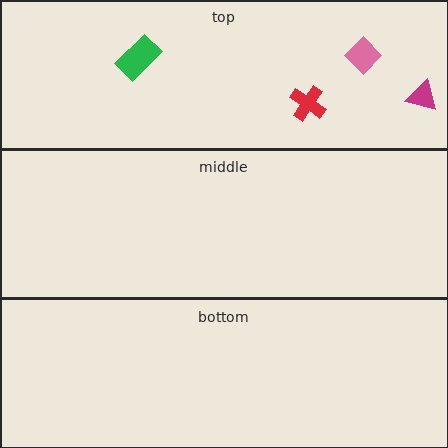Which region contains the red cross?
The top region.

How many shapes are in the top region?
4.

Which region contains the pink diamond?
The top region.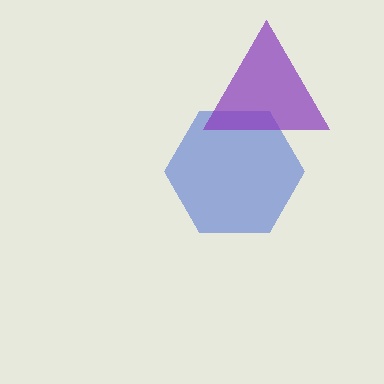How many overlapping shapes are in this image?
There are 2 overlapping shapes in the image.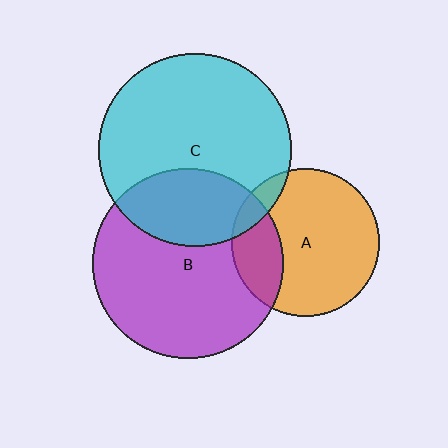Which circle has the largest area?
Circle C (cyan).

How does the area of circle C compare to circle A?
Approximately 1.7 times.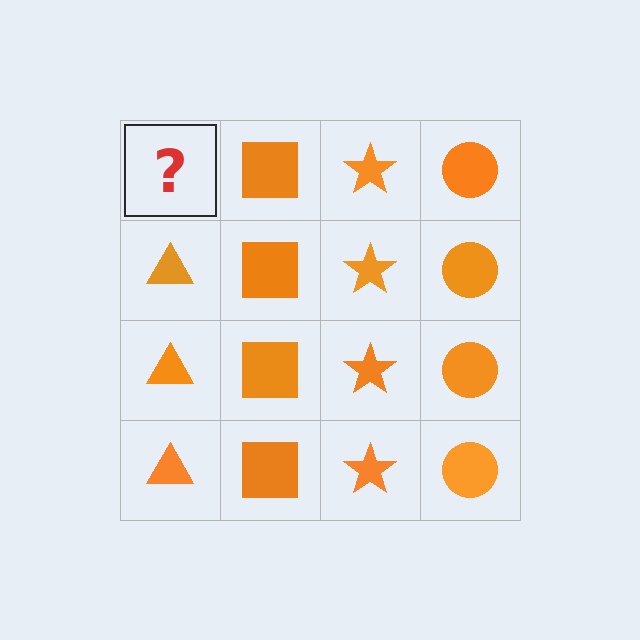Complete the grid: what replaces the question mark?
The question mark should be replaced with an orange triangle.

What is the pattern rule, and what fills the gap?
The rule is that each column has a consistent shape. The gap should be filled with an orange triangle.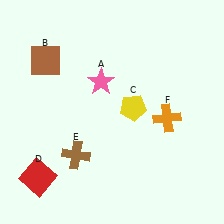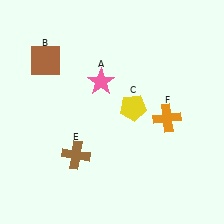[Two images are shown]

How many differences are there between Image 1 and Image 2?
There is 1 difference between the two images.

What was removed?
The red square (D) was removed in Image 2.